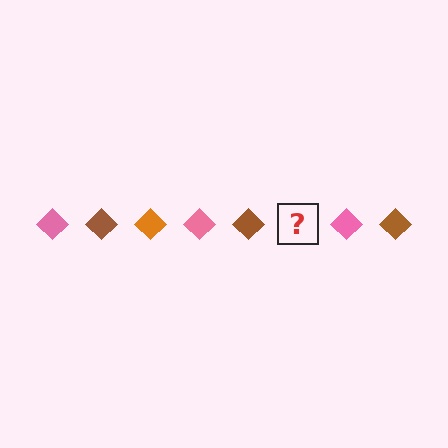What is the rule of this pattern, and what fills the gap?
The rule is that the pattern cycles through pink, brown, orange diamonds. The gap should be filled with an orange diamond.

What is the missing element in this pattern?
The missing element is an orange diamond.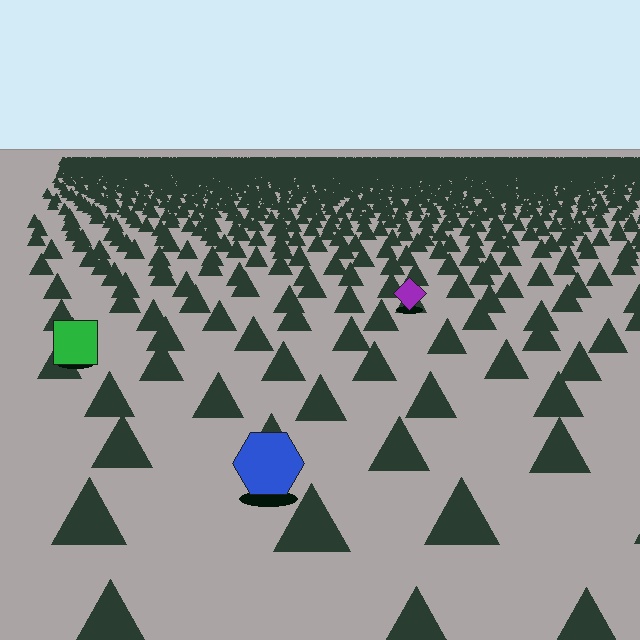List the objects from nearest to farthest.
From nearest to farthest: the blue hexagon, the green square, the purple diamond.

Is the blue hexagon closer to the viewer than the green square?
Yes. The blue hexagon is closer — you can tell from the texture gradient: the ground texture is coarser near it.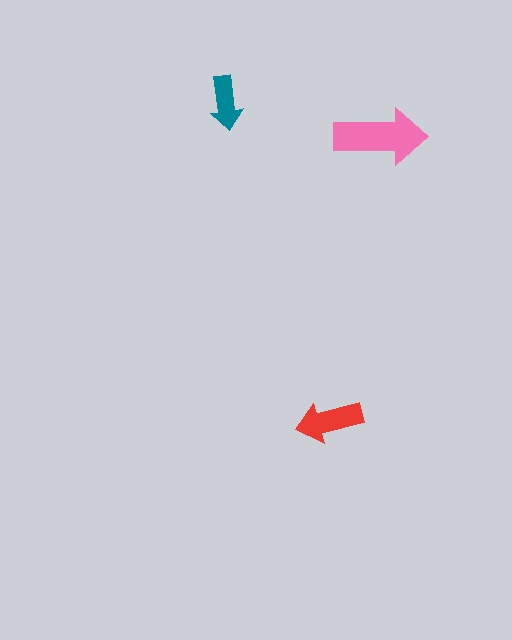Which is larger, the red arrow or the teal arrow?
The red one.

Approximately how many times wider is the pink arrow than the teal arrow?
About 1.5 times wider.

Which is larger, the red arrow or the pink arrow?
The pink one.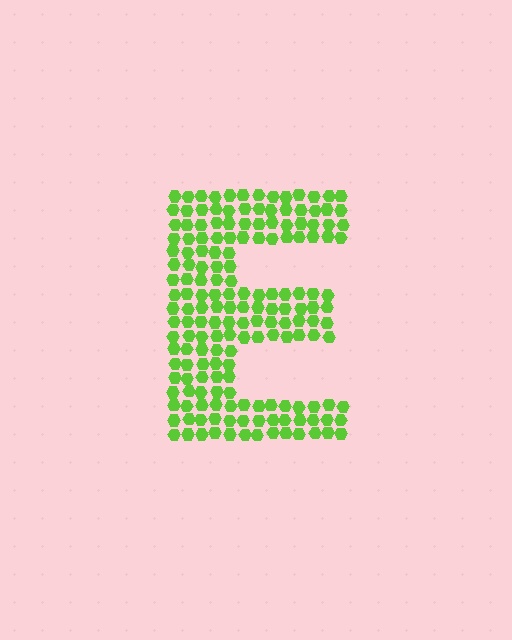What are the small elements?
The small elements are hexagons.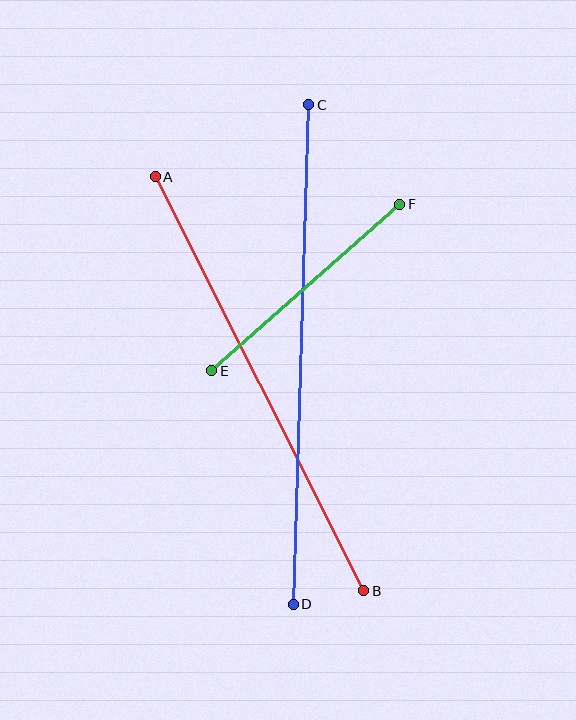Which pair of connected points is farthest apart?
Points C and D are farthest apart.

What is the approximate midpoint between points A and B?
The midpoint is at approximately (260, 384) pixels.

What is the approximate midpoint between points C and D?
The midpoint is at approximately (301, 354) pixels.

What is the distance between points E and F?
The distance is approximately 251 pixels.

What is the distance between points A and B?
The distance is approximately 464 pixels.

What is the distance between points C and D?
The distance is approximately 500 pixels.